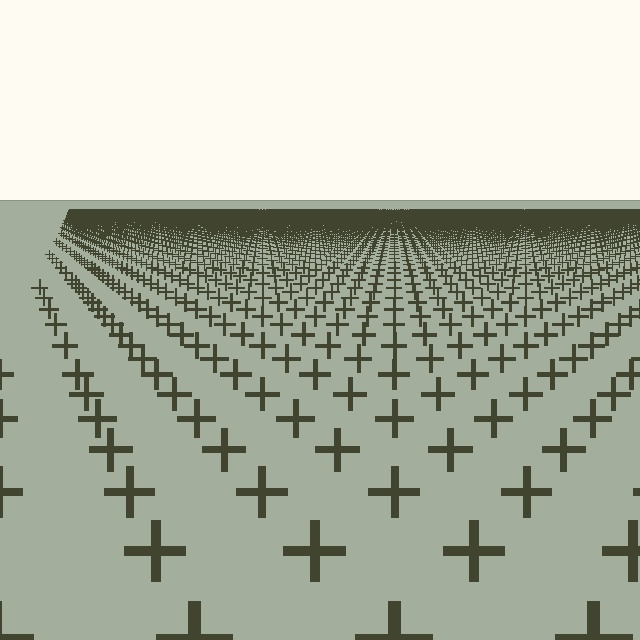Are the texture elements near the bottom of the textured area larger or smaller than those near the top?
Larger. Near the bottom, elements are closer to the viewer and appear at a bigger on-screen size.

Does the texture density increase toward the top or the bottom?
Density increases toward the top.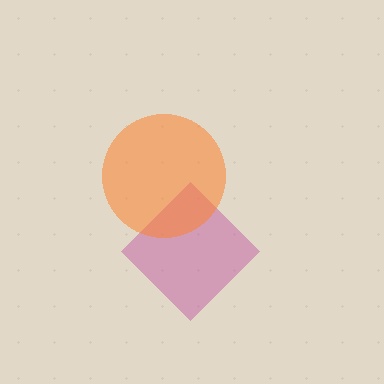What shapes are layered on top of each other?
The layered shapes are: a magenta diamond, an orange circle.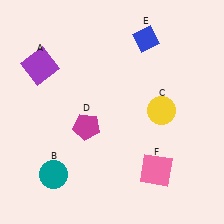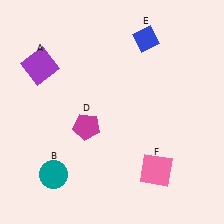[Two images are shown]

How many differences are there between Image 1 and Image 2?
There is 1 difference between the two images.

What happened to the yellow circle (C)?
The yellow circle (C) was removed in Image 2. It was in the top-right area of Image 1.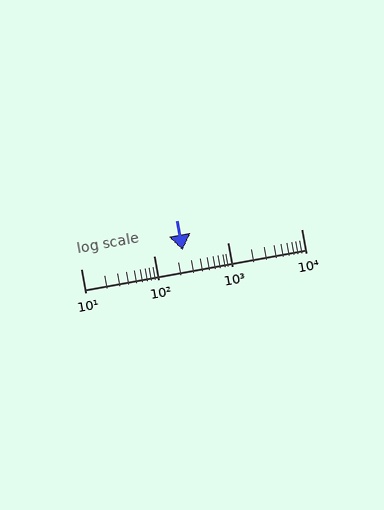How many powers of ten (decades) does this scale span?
The scale spans 3 decades, from 10 to 10000.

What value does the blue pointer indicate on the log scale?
The pointer indicates approximately 240.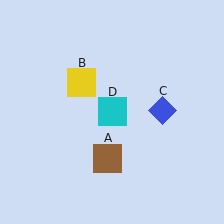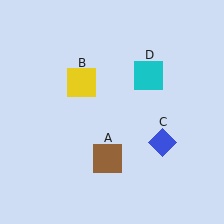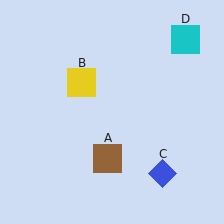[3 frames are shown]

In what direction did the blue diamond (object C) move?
The blue diamond (object C) moved down.